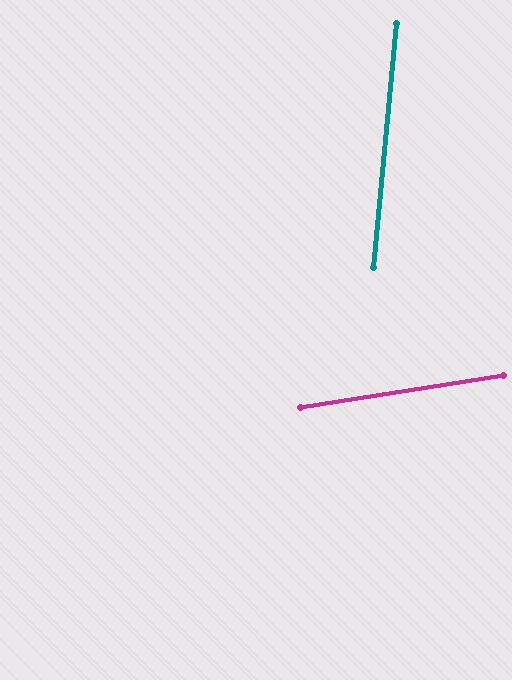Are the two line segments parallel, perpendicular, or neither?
Neither parallel nor perpendicular — they differ by about 75°.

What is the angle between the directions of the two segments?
Approximately 75 degrees.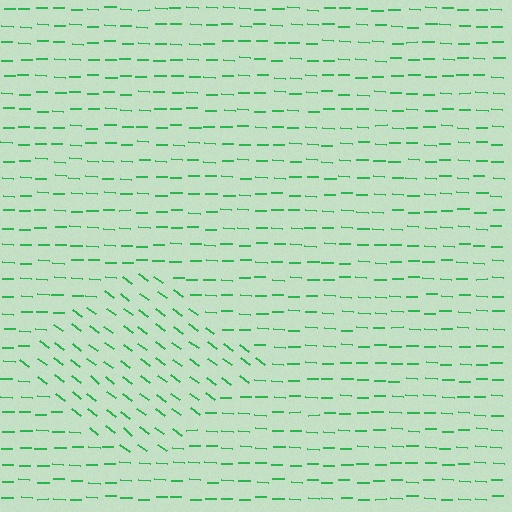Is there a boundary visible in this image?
Yes, there is a texture boundary formed by a change in line orientation.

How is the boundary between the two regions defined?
The boundary is defined purely by a change in line orientation (approximately 35 degrees difference). All lines are the same color and thickness.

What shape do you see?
I see a diamond.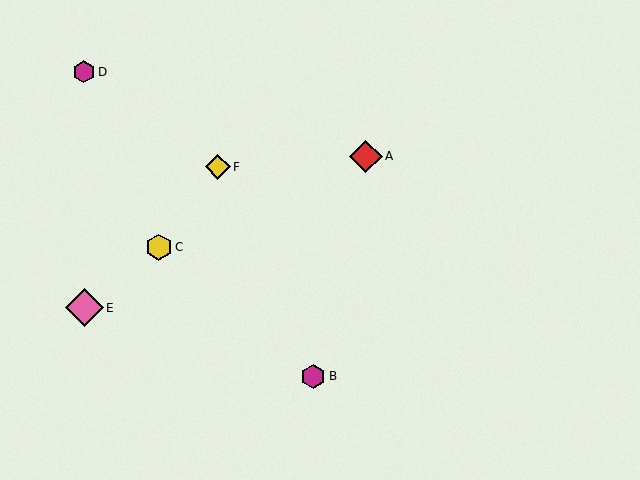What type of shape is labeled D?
Shape D is a magenta hexagon.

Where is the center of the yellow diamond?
The center of the yellow diamond is at (218, 167).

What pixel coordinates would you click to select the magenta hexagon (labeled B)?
Click at (313, 376) to select the magenta hexagon B.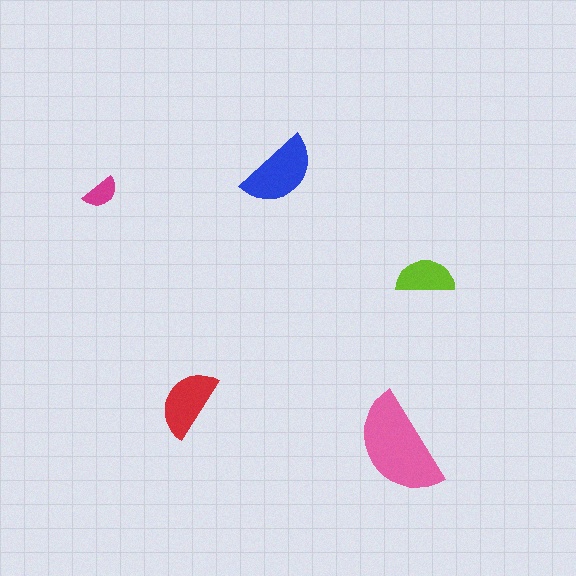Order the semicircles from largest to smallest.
the pink one, the blue one, the red one, the lime one, the magenta one.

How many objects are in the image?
There are 5 objects in the image.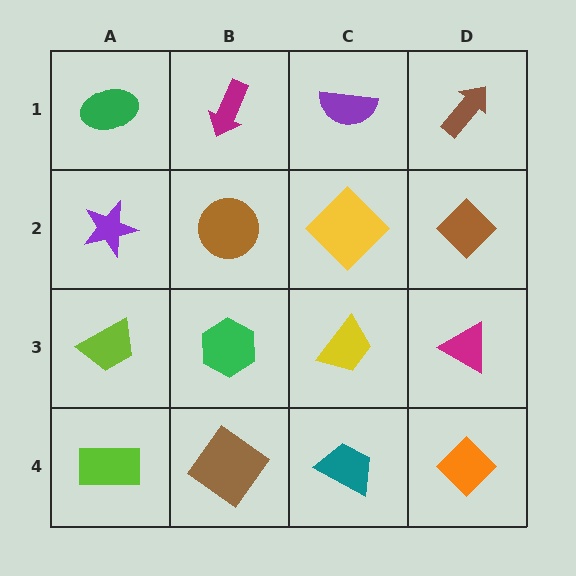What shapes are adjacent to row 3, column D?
A brown diamond (row 2, column D), an orange diamond (row 4, column D), a yellow trapezoid (row 3, column C).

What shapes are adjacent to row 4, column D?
A magenta triangle (row 3, column D), a teal trapezoid (row 4, column C).